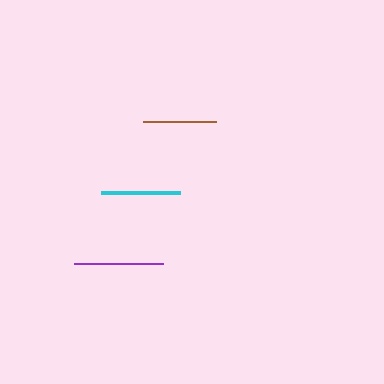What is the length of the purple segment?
The purple segment is approximately 89 pixels long.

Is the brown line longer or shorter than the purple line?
The purple line is longer than the brown line.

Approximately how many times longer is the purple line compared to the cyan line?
The purple line is approximately 1.1 times the length of the cyan line.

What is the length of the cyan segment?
The cyan segment is approximately 79 pixels long.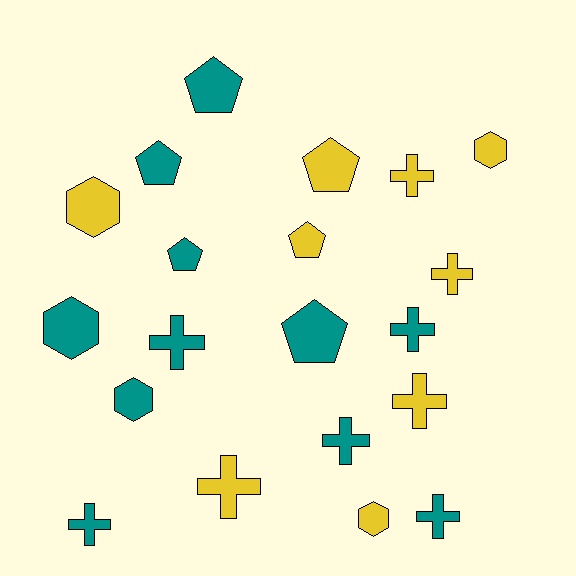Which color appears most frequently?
Teal, with 11 objects.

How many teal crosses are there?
There are 5 teal crosses.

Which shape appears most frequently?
Cross, with 9 objects.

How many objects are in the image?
There are 20 objects.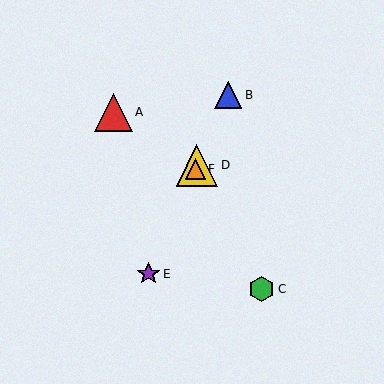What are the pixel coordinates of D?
Object D is at (197, 165).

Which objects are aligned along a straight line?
Objects B, D, E, F are aligned along a straight line.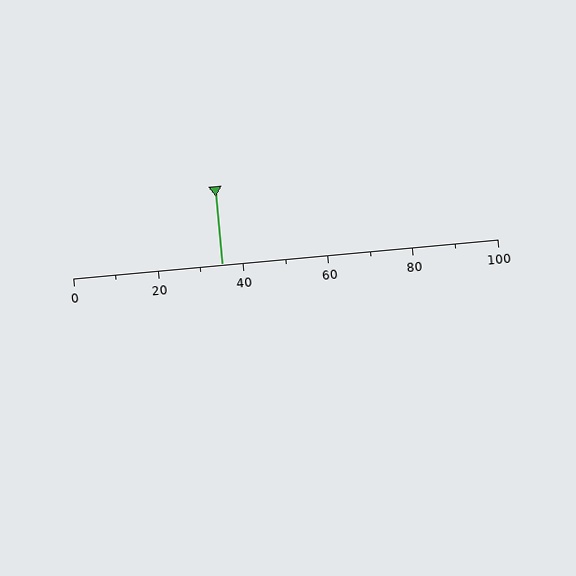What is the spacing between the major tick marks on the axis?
The major ticks are spaced 20 apart.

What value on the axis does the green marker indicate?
The marker indicates approximately 35.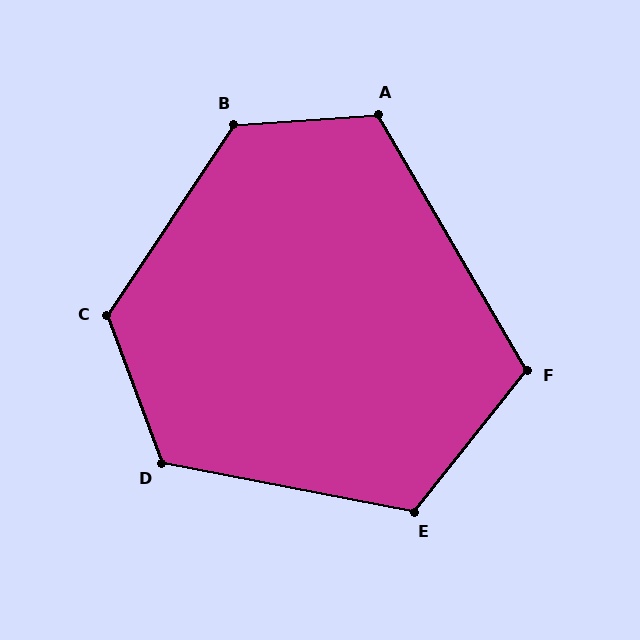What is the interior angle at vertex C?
Approximately 126 degrees (obtuse).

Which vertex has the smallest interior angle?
F, at approximately 111 degrees.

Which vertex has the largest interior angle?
B, at approximately 128 degrees.